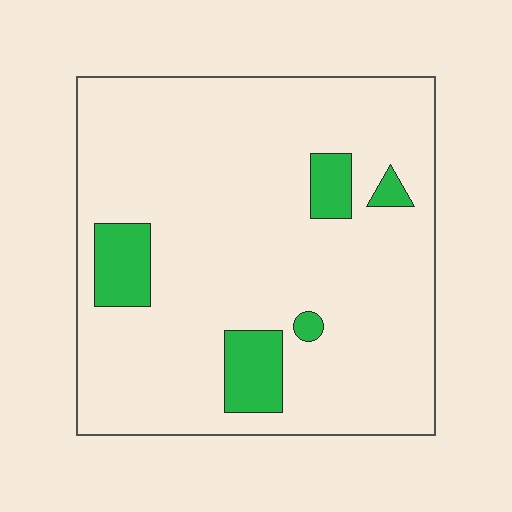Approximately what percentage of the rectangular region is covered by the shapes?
Approximately 10%.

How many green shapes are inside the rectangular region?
5.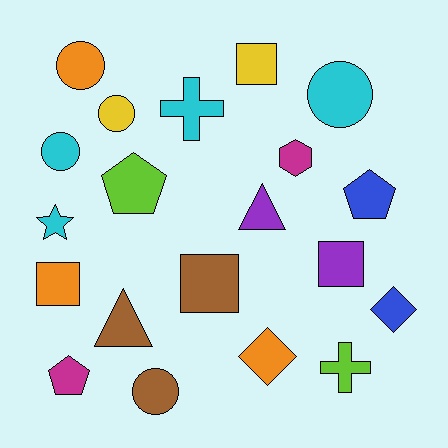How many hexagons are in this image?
There is 1 hexagon.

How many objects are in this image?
There are 20 objects.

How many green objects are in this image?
There are no green objects.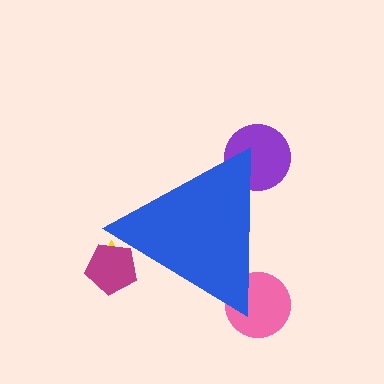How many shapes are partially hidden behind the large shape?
4 shapes are partially hidden.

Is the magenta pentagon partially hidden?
Yes, the magenta pentagon is partially hidden behind the blue triangle.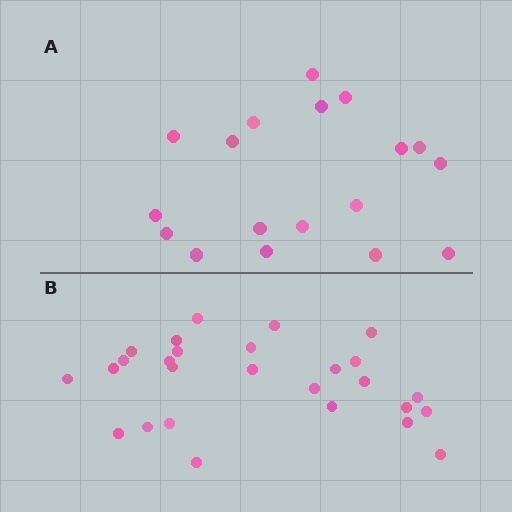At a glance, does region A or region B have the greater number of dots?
Region B (the bottom region) has more dots.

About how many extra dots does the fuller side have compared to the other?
Region B has roughly 8 or so more dots than region A.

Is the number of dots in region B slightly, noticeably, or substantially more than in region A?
Region B has substantially more. The ratio is roughly 1.5 to 1.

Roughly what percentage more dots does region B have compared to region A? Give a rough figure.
About 50% more.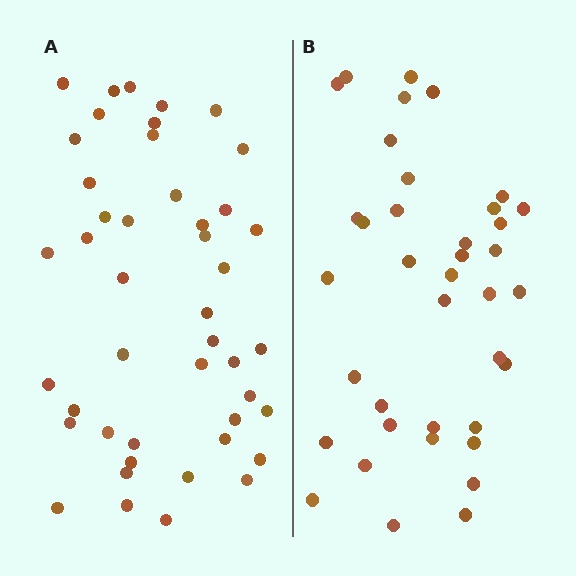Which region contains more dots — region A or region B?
Region A (the left region) has more dots.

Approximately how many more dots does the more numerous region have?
Region A has roughly 8 or so more dots than region B.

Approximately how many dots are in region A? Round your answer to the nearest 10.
About 40 dots. (The exact count is 45, which rounds to 40.)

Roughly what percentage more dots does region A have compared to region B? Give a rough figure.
About 20% more.